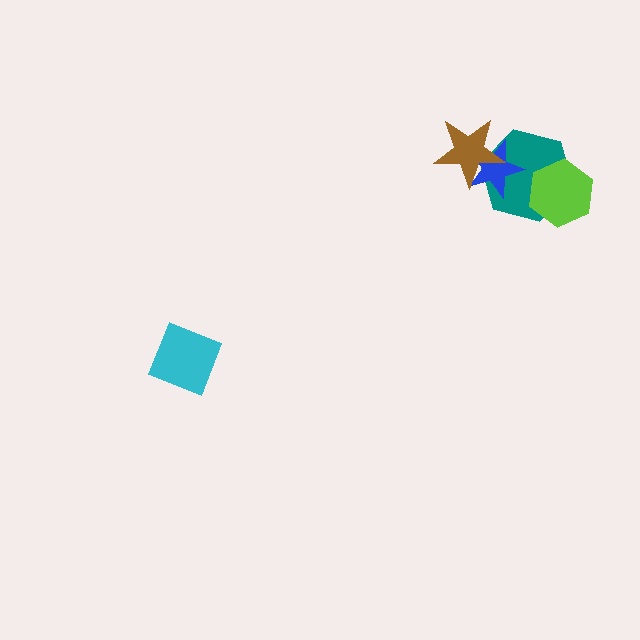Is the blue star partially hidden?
Yes, it is partially covered by another shape.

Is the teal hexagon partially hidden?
Yes, it is partially covered by another shape.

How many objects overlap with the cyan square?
0 objects overlap with the cyan square.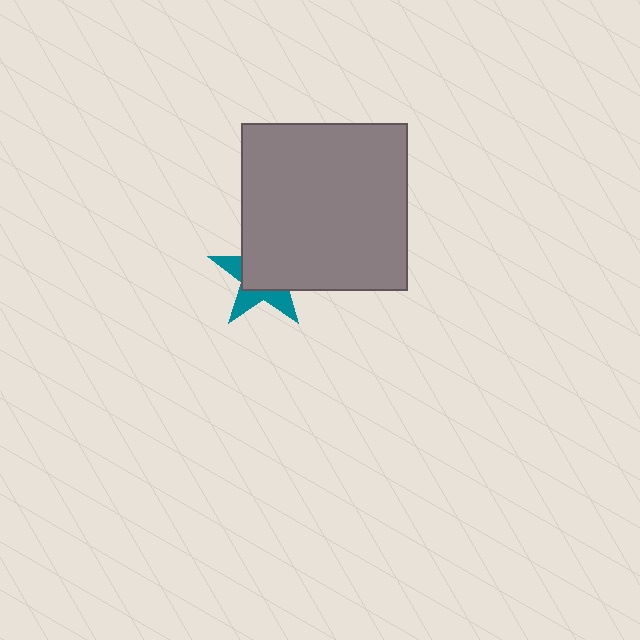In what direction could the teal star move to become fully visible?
The teal star could move toward the lower-left. That would shift it out from behind the gray square entirely.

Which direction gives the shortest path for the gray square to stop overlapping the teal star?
Moving toward the upper-right gives the shortest separation.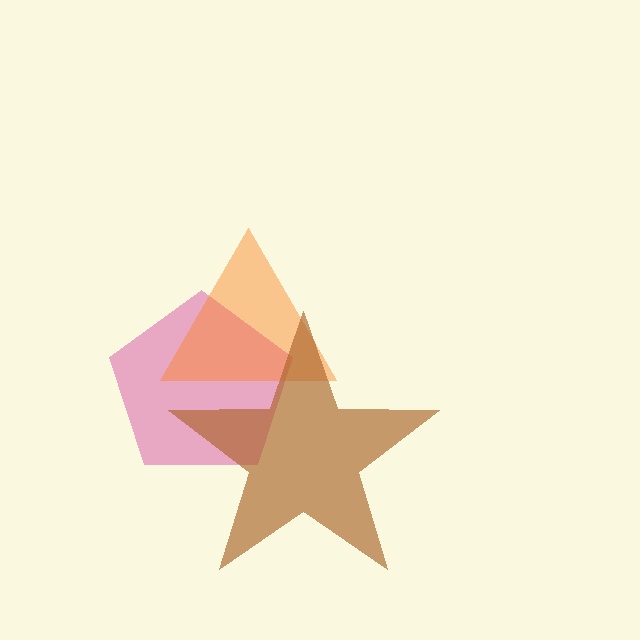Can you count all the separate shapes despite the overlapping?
Yes, there are 3 separate shapes.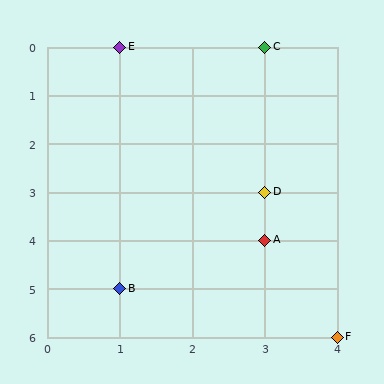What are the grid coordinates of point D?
Point D is at grid coordinates (3, 3).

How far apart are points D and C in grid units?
Points D and C are 3 rows apart.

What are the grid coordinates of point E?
Point E is at grid coordinates (1, 0).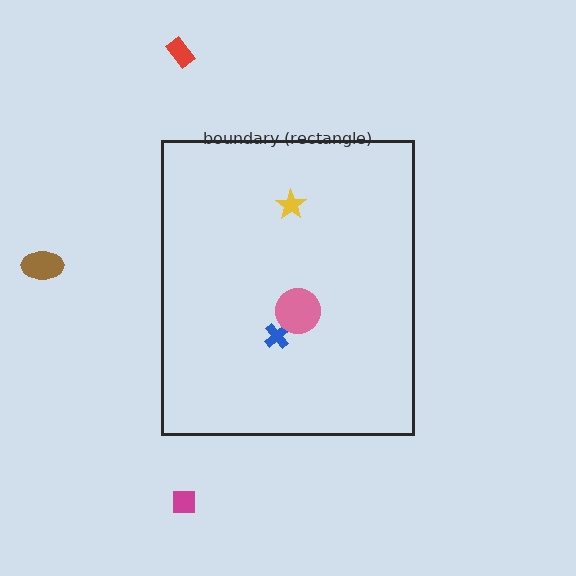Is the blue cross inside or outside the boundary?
Inside.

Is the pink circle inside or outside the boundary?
Inside.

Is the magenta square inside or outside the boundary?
Outside.